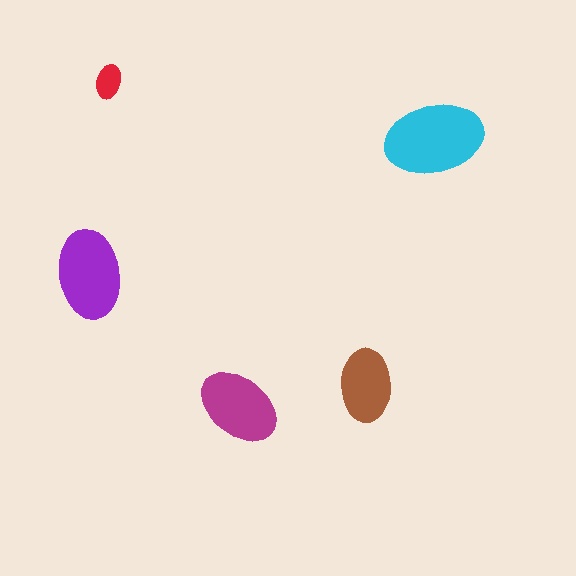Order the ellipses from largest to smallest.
the cyan one, the purple one, the magenta one, the brown one, the red one.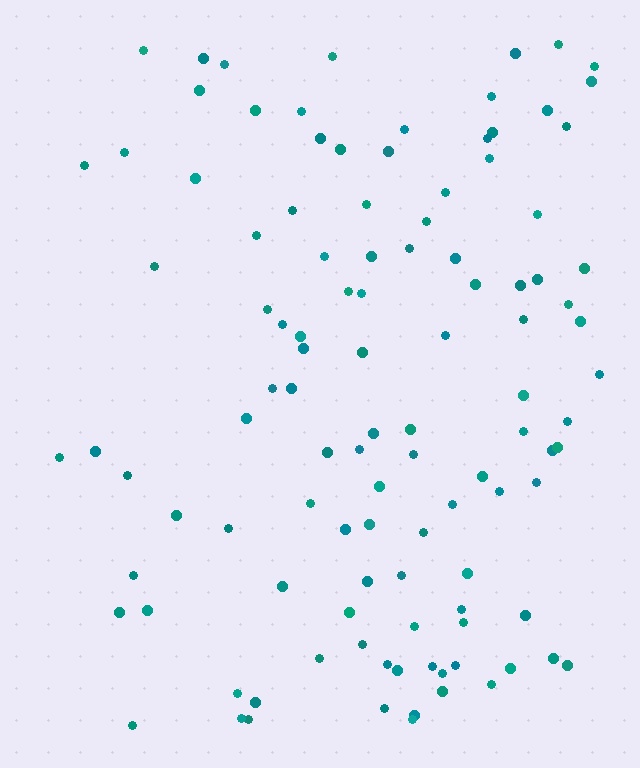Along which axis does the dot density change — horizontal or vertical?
Horizontal.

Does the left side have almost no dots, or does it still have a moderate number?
Still a moderate number, just noticeably fewer than the right.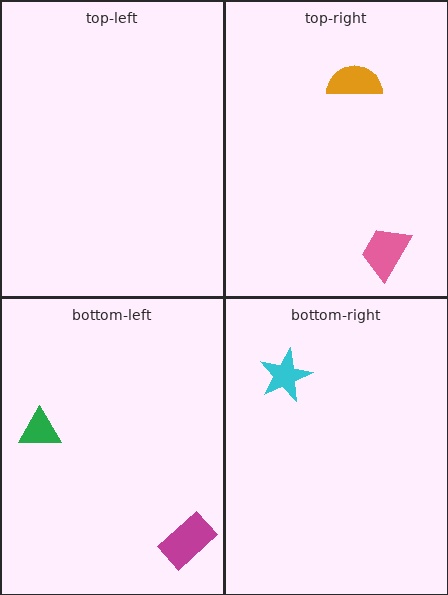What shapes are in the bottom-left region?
The green triangle, the magenta rectangle.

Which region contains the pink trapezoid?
The top-right region.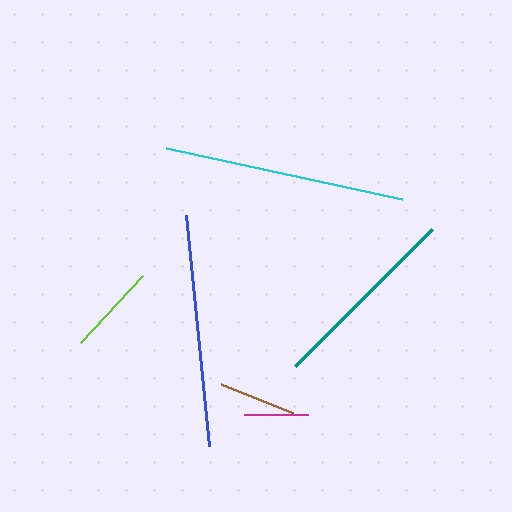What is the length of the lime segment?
The lime segment is approximately 92 pixels long.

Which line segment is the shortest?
The magenta line is the shortest at approximately 64 pixels.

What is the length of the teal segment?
The teal segment is approximately 194 pixels long.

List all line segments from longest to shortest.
From longest to shortest: cyan, blue, teal, lime, brown, magenta.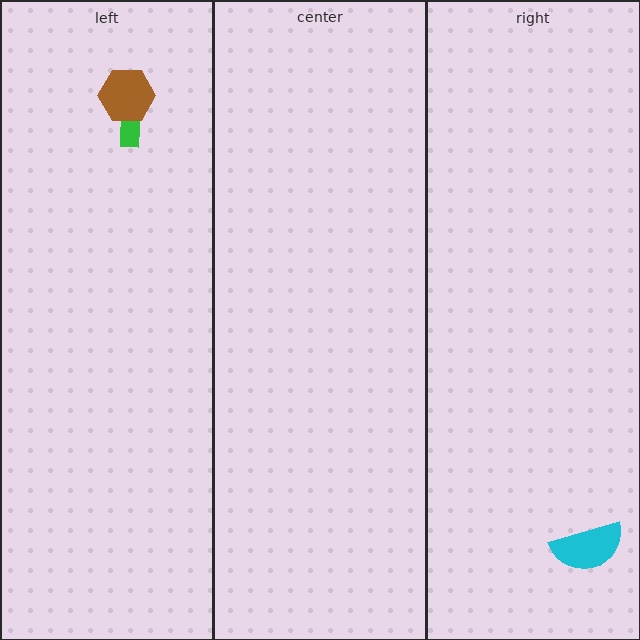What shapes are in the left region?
The green arrow, the brown hexagon.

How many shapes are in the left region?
2.